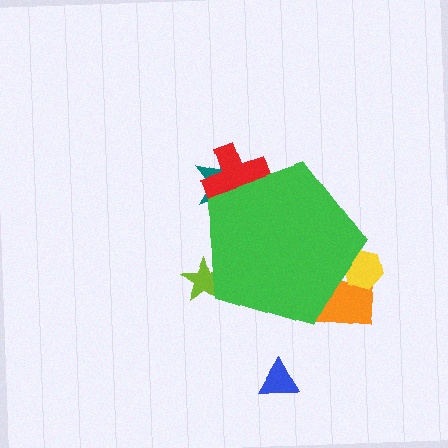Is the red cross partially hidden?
Yes, the red cross is partially hidden behind the green pentagon.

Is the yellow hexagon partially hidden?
Yes, the yellow hexagon is partially hidden behind the green pentagon.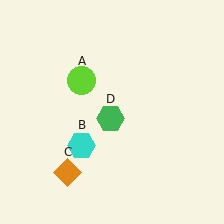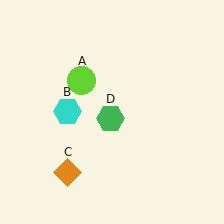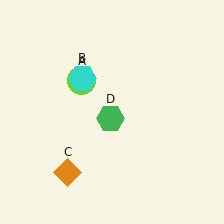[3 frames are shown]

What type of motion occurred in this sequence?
The cyan hexagon (object B) rotated clockwise around the center of the scene.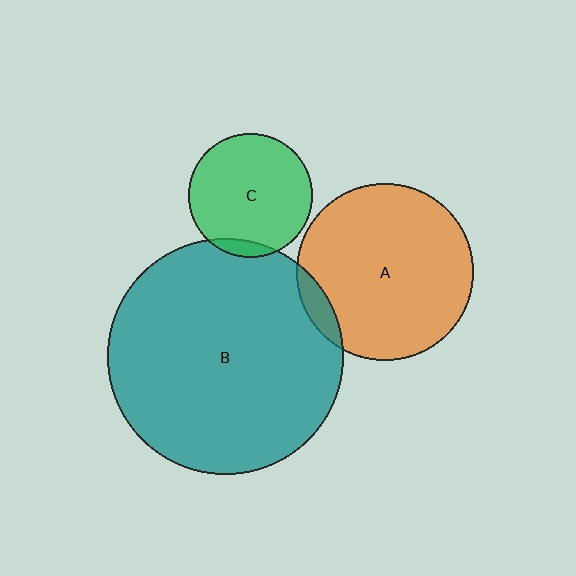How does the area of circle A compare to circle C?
Approximately 2.0 times.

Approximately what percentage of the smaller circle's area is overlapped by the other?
Approximately 5%.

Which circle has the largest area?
Circle B (teal).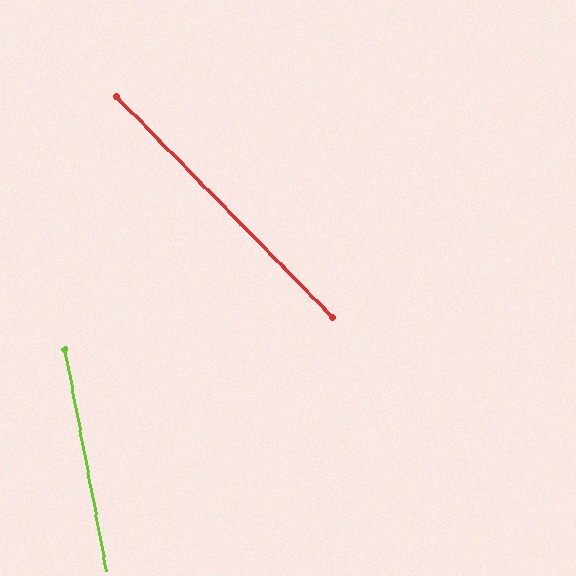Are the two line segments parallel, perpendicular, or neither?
Neither parallel nor perpendicular — they differ by about 34°.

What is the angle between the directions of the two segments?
Approximately 34 degrees.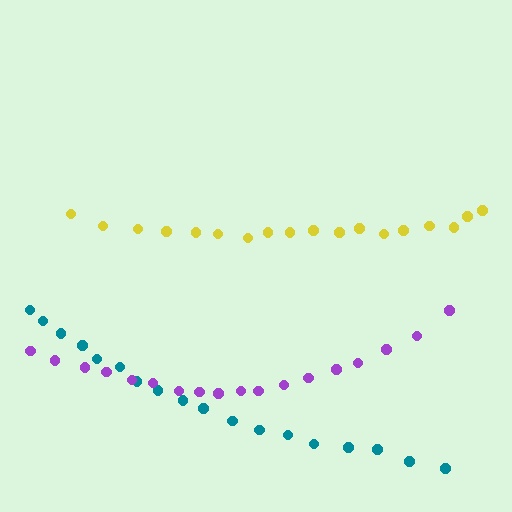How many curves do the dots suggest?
There are 3 distinct paths.